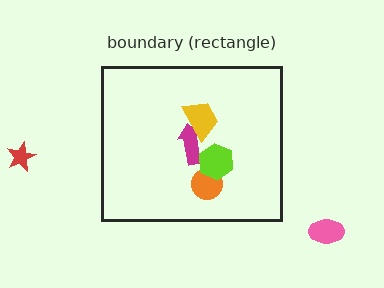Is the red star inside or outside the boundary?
Outside.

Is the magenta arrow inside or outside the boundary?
Inside.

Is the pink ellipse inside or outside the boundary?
Outside.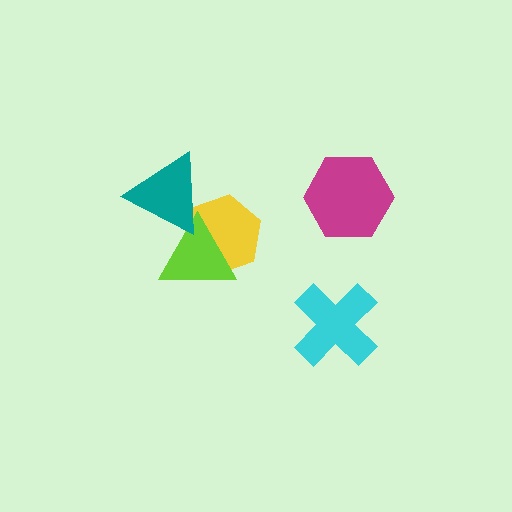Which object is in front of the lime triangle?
The teal triangle is in front of the lime triangle.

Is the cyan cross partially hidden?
No, no other shape covers it.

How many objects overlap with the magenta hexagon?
0 objects overlap with the magenta hexagon.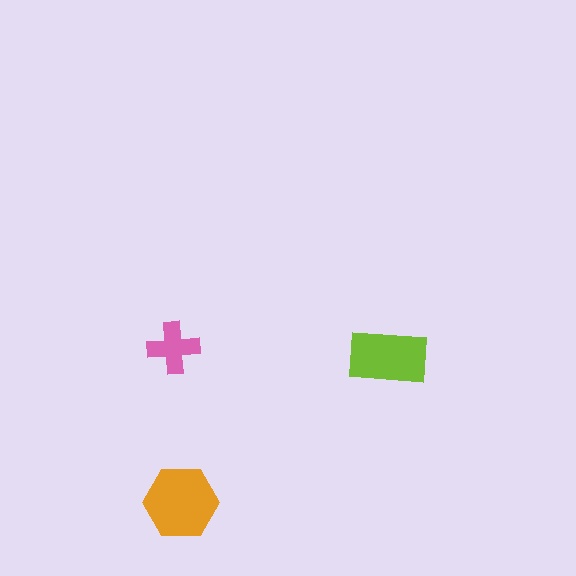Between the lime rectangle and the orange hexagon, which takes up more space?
The orange hexagon.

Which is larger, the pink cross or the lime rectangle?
The lime rectangle.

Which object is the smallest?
The pink cross.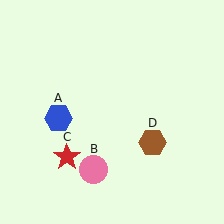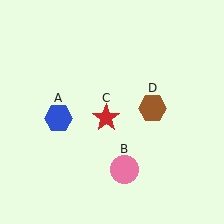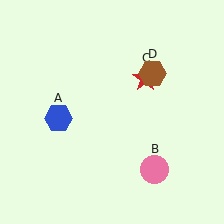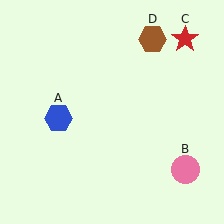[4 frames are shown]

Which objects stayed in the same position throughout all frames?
Blue hexagon (object A) remained stationary.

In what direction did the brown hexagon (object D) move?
The brown hexagon (object D) moved up.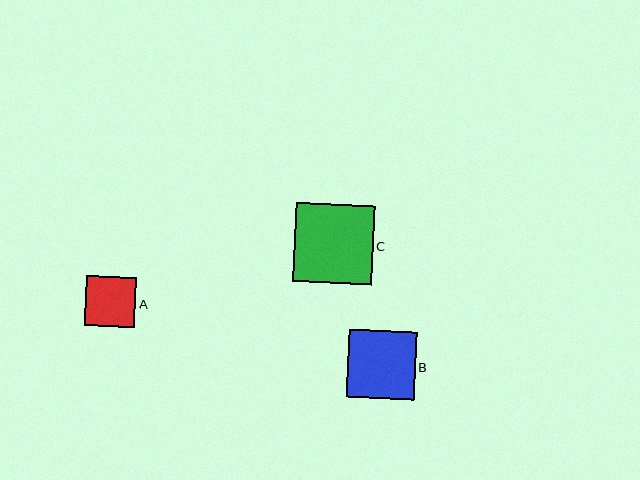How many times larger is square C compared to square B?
Square C is approximately 1.2 times the size of square B.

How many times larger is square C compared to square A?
Square C is approximately 1.6 times the size of square A.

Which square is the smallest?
Square A is the smallest with a size of approximately 50 pixels.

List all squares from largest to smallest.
From largest to smallest: C, B, A.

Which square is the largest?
Square C is the largest with a size of approximately 78 pixels.